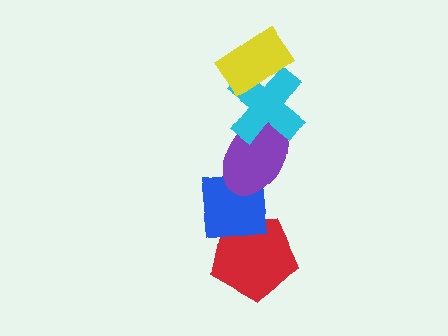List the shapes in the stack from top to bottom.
From top to bottom: the yellow rectangle, the cyan cross, the purple ellipse, the blue square, the red pentagon.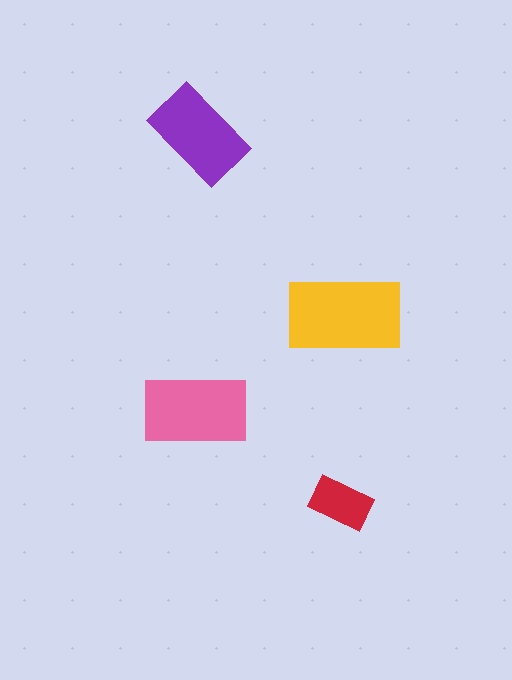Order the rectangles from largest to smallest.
the yellow one, the pink one, the purple one, the red one.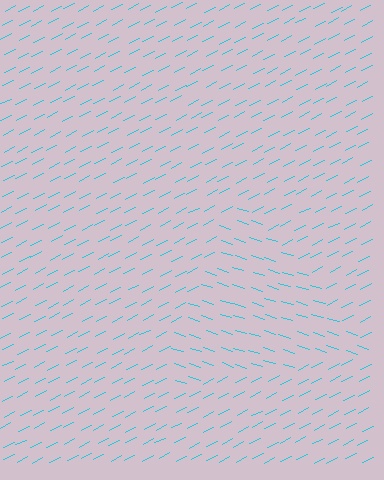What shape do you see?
I see a triangle.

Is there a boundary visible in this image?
Yes, there is a texture boundary formed by a change in line orientation.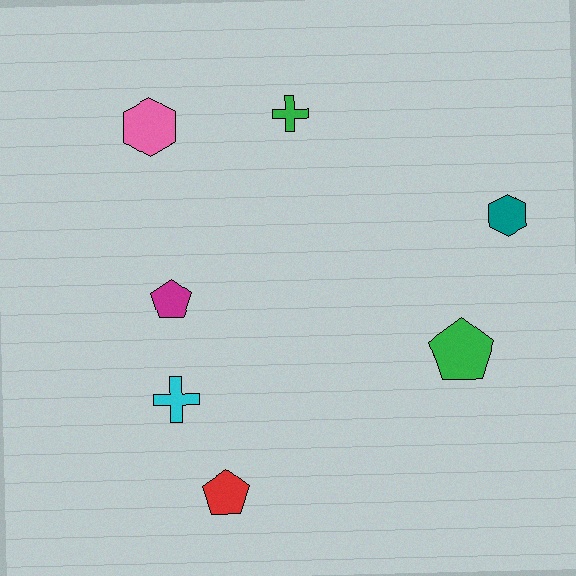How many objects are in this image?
There are 7 objects.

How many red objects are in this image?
There is 1 red object.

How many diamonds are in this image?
There are no diamonds.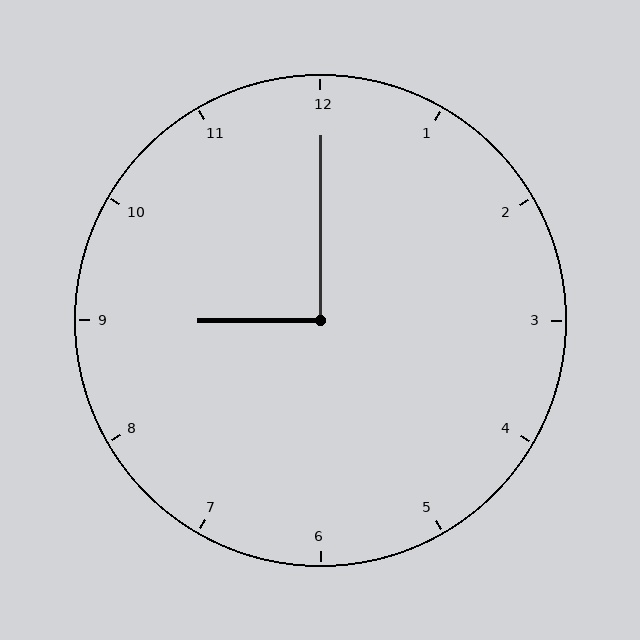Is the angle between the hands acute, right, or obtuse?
It is right.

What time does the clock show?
9:00.